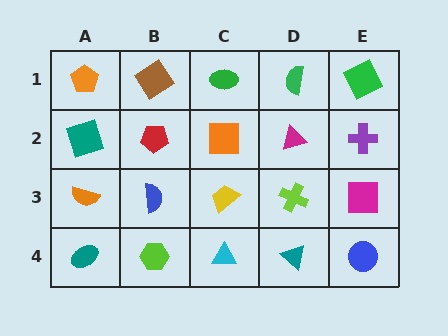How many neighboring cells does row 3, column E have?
3.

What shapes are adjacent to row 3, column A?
A teal square (row 2, column A), a teal ellipse (row 4, column A), a blue semicircle (row 3, column B).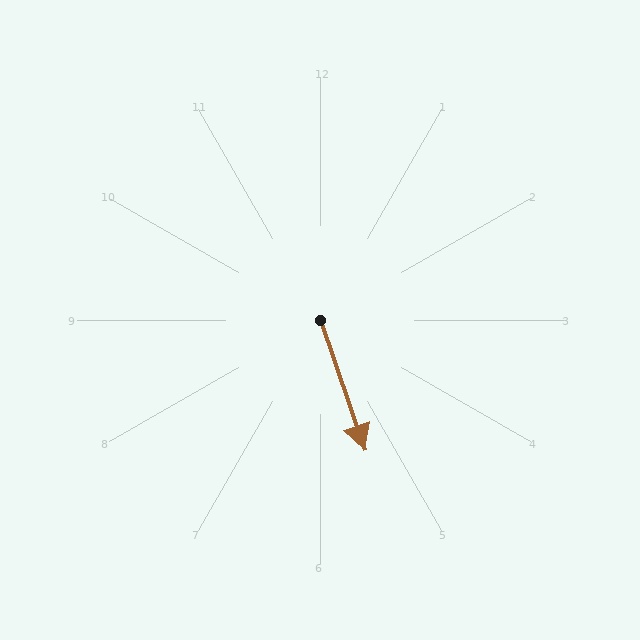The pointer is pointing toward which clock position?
Roughly 5 o'clock.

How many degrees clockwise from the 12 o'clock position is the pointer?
Approximately 161 degrees.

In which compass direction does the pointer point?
South.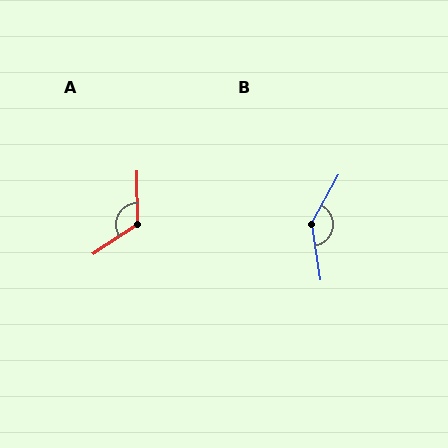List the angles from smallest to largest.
A (123°), B (142°).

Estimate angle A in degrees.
Approximately 123 degrees.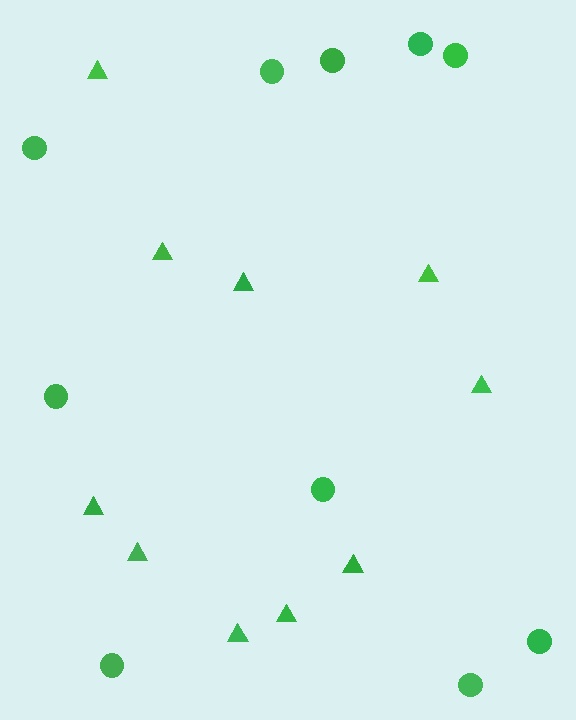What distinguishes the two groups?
There are 2 groups: one group of circles (10) and one group of triangles (10).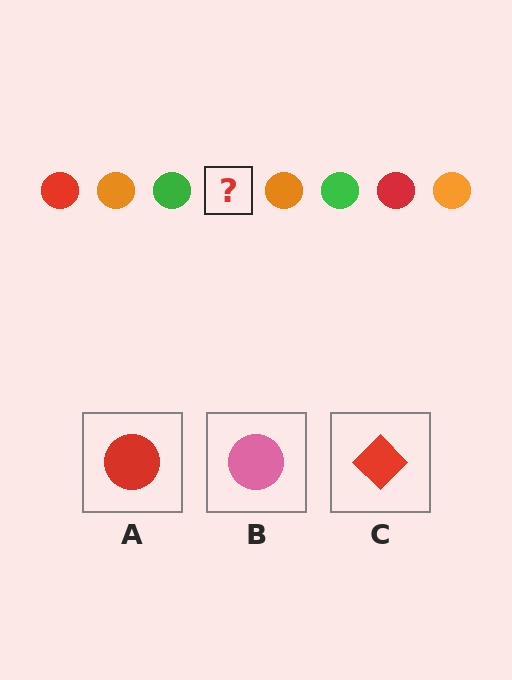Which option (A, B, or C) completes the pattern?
A.